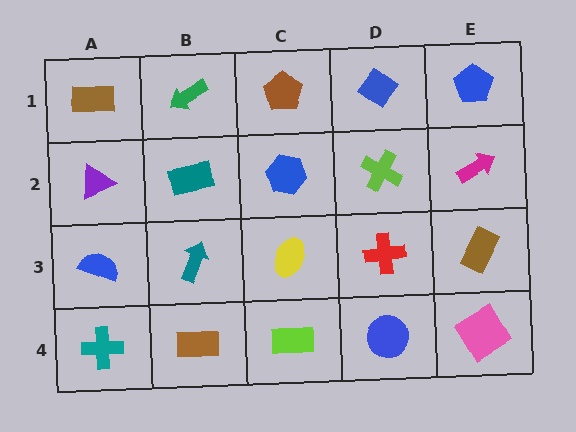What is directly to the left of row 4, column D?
A lime rectangle.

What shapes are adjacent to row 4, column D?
A red cross (row 3, column D), a lime rectangle (row 4, column C), a pink diamond (row 4, column E).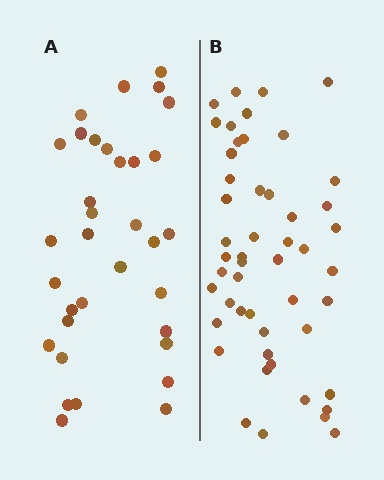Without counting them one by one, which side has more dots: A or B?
Region B (the right region) has more dots.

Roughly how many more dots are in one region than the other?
Region B has approximately 15 more dots than region A.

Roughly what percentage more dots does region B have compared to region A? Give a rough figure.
About 45% more.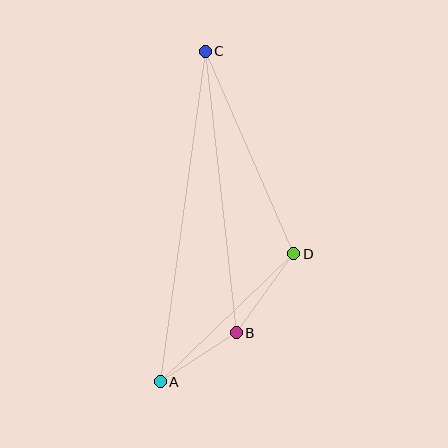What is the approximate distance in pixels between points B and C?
The distance between B and C is approximately 283 pixels.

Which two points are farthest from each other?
Points A and C are farthest from each other.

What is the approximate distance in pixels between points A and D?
The distance between A and D is approximately 185 pixels.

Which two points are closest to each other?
Points A and B are closest to each other.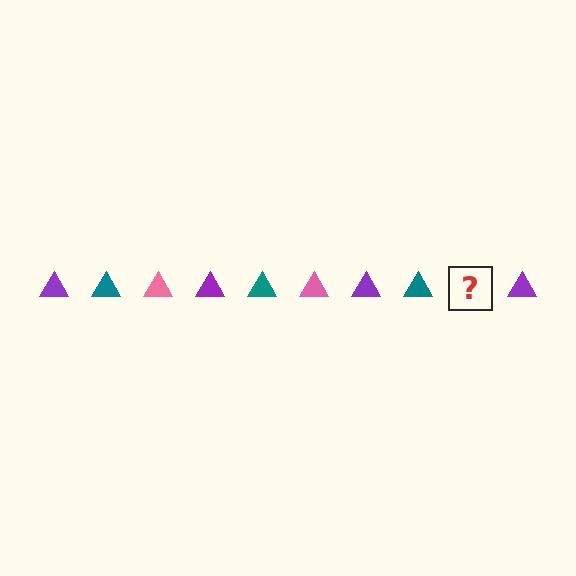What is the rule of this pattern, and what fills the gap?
The rule is that the pattern cycles through purple, teal, pink triangles. The gap should be filled with a pink triangle.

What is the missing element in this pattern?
The missing element is a pink triangle.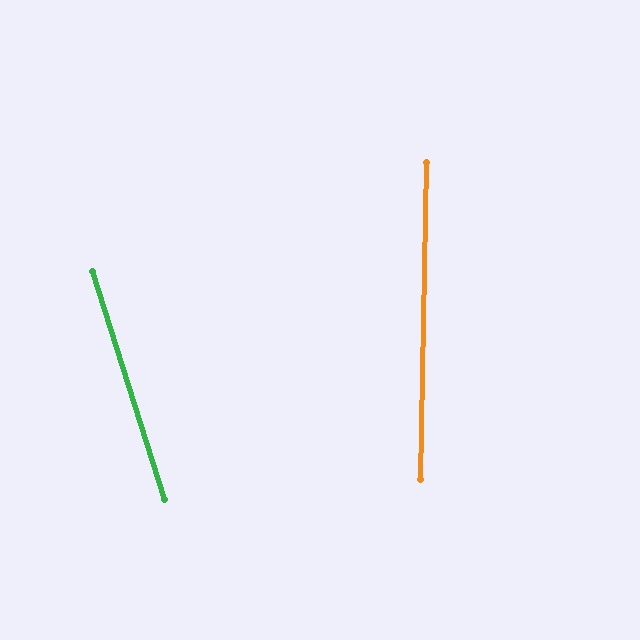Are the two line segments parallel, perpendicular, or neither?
Neither parallel nor perpendicular — they differ by about 19°.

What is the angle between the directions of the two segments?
Approximately 19 degrees.